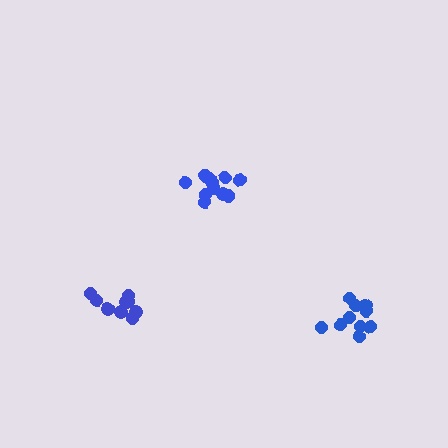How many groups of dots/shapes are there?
There are 3 groups.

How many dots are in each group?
Group 1: 10 dots, Group 2: 9 dots, Group 3: 11 dots (30 total).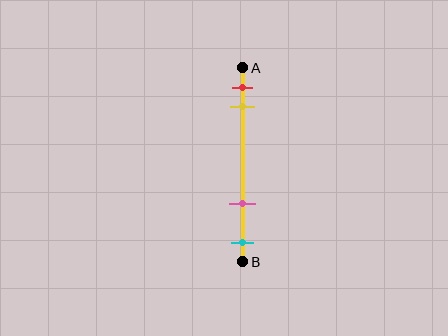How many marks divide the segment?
There are 4 marks dividing the segment.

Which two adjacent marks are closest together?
The red and yellow marks are the closest adjacent pair.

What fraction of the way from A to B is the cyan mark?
The cyan mark is approximately 90% (0.9) of the way from A to B.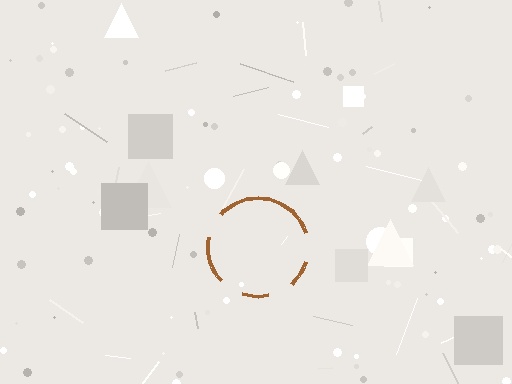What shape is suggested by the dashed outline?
The dashed outline suggests a circle.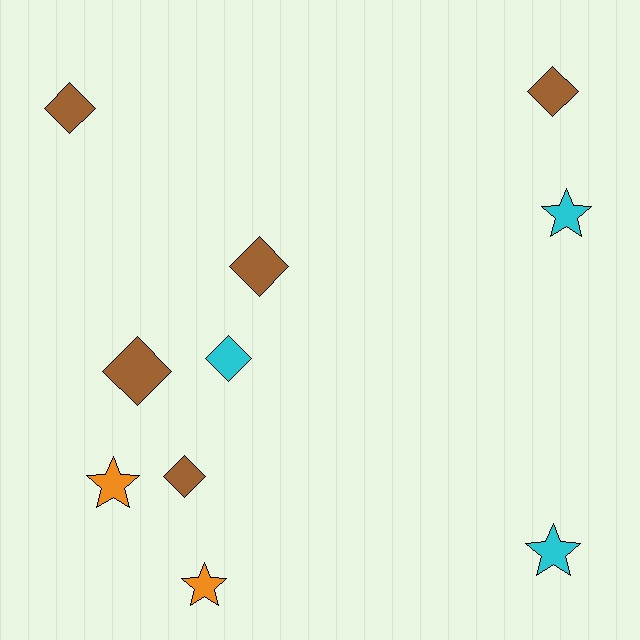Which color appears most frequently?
Brown, with 5 objects.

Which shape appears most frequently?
Diamond, with 6 objects.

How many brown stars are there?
There are no brown stars.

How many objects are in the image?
There are 10 objects.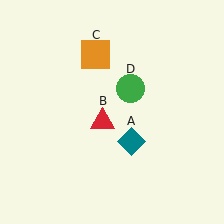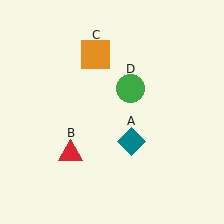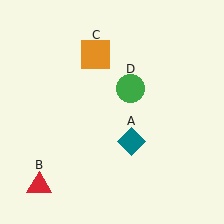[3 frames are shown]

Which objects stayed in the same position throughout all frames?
Teal diamond (object A) and orange square (object C) and green circle (object D) remained stationary.